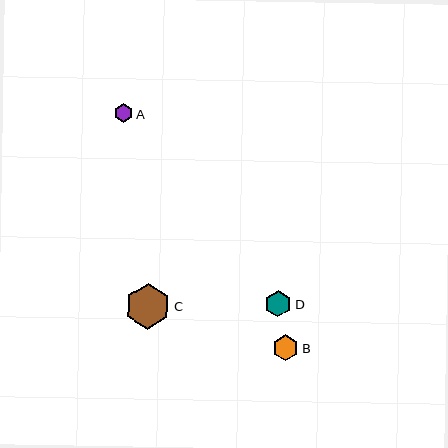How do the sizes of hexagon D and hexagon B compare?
Hexagon D and hexagon B are approximately the same size.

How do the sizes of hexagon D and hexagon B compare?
Hexagon D and hexagon B are approximately the same size.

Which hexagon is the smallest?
Hexagon A is the smallest with a size of approximately 19 pixels.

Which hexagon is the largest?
Hexagon C is the largest with a size of approximately 46 pixels.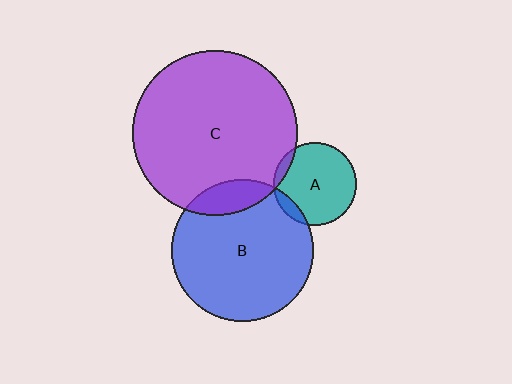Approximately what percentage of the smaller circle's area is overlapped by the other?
Approximately 10%.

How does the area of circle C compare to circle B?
Approximately 1.3 times.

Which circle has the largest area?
Circle C (purple).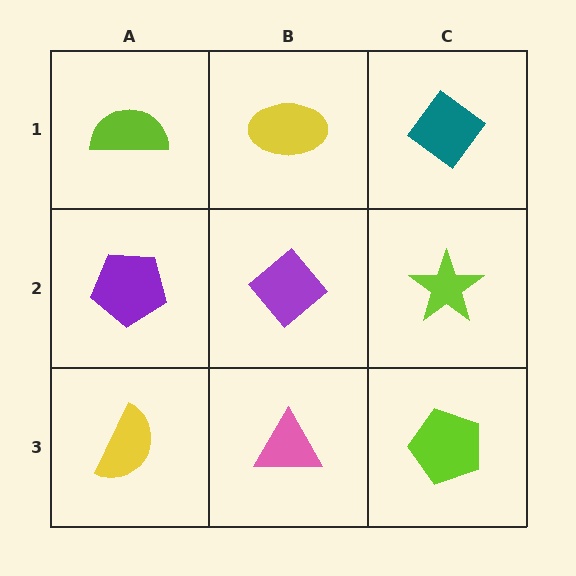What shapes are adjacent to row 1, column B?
A purple diamond (row 2, column B), a lime semicircle (row 1, column A), a teal diamond (row 1, column C).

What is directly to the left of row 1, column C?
A yellow ellipse.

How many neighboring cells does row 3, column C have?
2.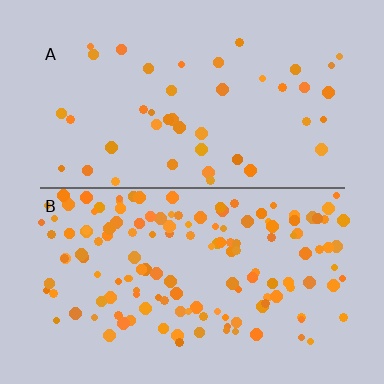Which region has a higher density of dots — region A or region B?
B (the bottom).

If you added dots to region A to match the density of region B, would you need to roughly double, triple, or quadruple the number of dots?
Approximately triple.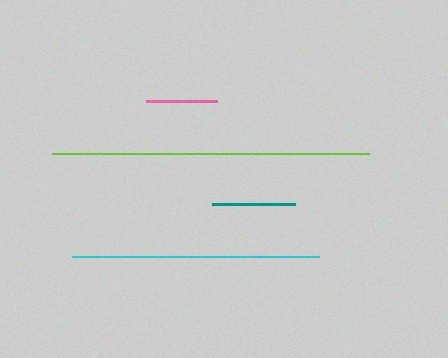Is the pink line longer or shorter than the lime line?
The lime line is longer than the pink line.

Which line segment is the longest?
The lime line is the longest at approximately 317 pixels.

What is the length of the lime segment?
The lime segment is approximately 317 pixels long.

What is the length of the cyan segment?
The cyan segment is approximately 247 pixels long.